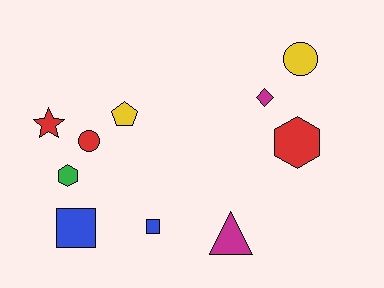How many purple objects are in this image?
There are no purple objects.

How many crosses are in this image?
There are no crosses.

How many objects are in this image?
There are 10 objects.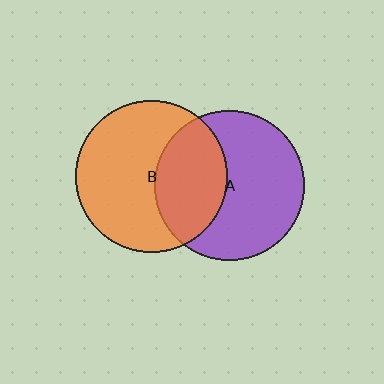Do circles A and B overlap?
Yes.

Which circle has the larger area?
Circle B (orange).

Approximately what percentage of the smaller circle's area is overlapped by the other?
Approximately 35%.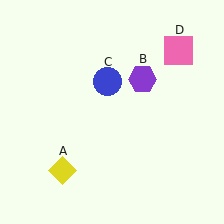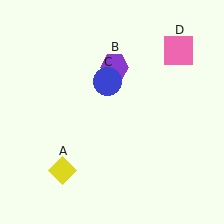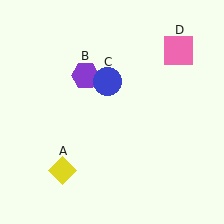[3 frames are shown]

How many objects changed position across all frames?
1 object changed position: purple hexagon (object B).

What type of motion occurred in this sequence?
The purple hexagon (object B) rotated counterclockwise around the center of the scene.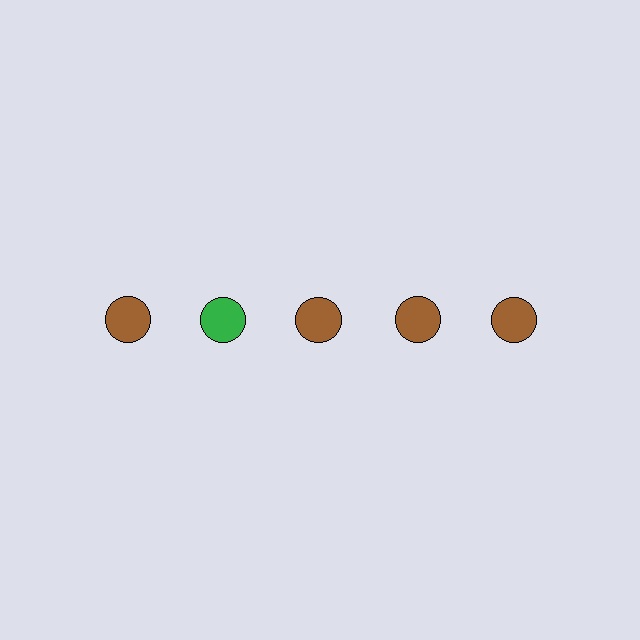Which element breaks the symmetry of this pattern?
The green circle in the top row, second from left column breaks the symmetry. All other shapes are brown circles.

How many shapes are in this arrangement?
There are 5 shapes arranged in a grid pattern.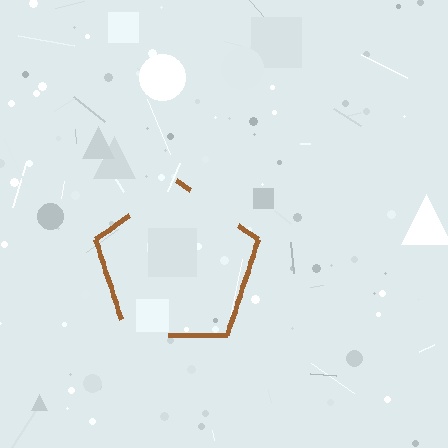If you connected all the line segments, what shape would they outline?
They would outline a pentagon.